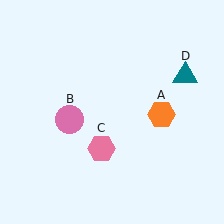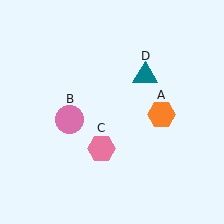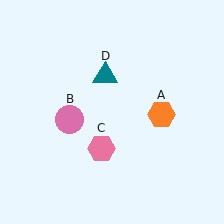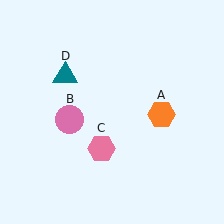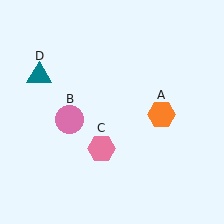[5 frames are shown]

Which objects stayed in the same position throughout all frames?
Orange hexagon (object A) and pink circle (object B) and pink hexagon (object C) remained stationary.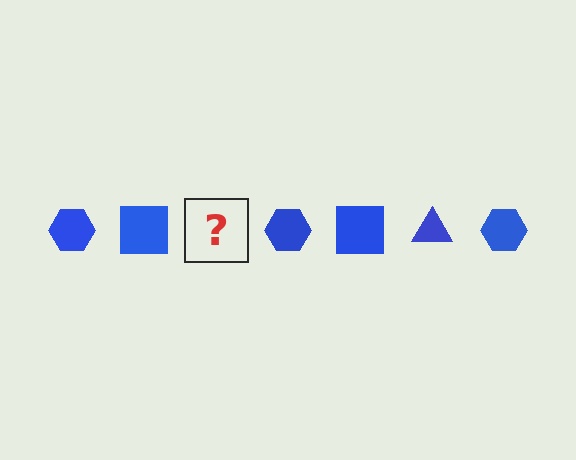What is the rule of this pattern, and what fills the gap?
The rule is that the pattern cycles through hexagon, square, triangle shapes in blue. The gap should be filled with a blue triangle.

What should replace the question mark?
The question mark should be replaced with a blue triangle.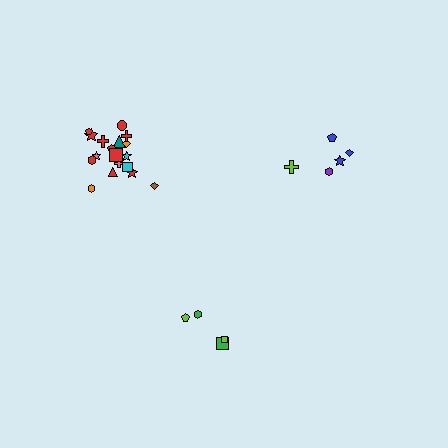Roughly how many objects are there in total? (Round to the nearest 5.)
Roughly 25 objects in total.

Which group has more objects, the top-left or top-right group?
The top-left group.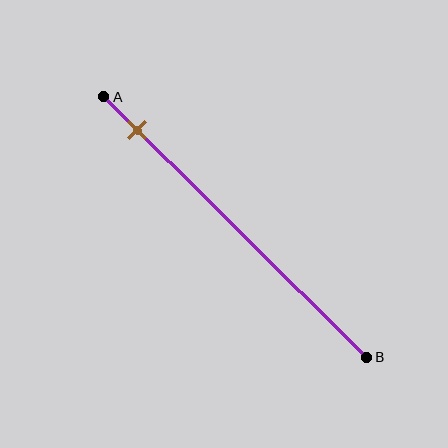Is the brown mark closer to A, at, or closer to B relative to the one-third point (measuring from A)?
The brown mark is closer to point A than the one-third point of segment AB.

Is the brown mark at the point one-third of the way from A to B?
No, the mark is at about 15% from A, not at the 33% one-third point.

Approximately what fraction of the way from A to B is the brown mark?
The brown mark is approximately 15% of the way from A to B.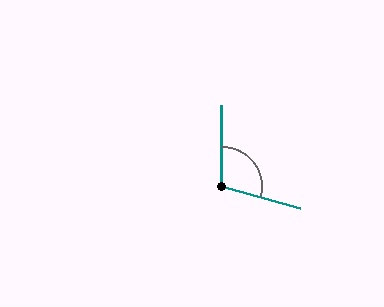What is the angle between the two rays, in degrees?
Approximately 106 degrees.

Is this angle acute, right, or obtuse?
It is obtuse.